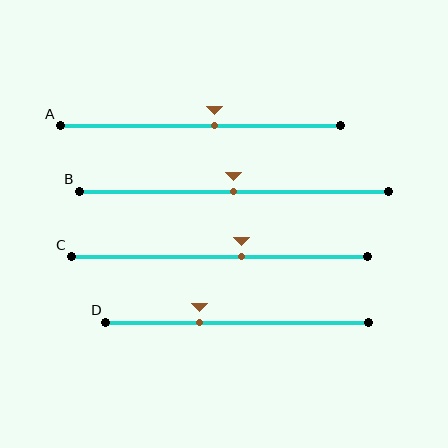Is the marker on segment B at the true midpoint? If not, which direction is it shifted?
Yes, the marker on segment B is at the true midpoint.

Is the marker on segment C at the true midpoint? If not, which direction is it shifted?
No, the marker on segment C is shifted to the right by about 7% of the segment length.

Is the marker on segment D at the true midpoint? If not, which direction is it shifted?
No, the marker on segment D is shifted to the left by about 14% of the segment length.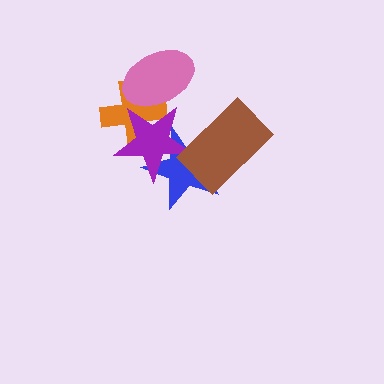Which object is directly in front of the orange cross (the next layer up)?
The pink ellipse is directly in front of the orange cross.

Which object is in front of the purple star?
The brown rectangle is in front of the purple star.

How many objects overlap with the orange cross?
2 objects overlap with the orange cross.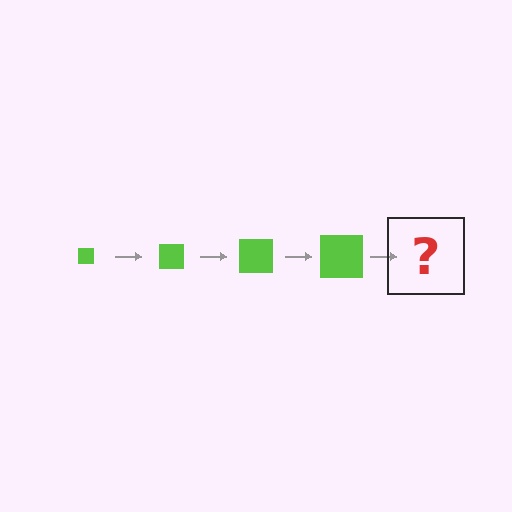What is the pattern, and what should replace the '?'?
The pattern is that the square gets progressively larger each step. The '?' should be a lime square, larger than the previous one.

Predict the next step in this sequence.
The next step is a lime square, larger than the previous one.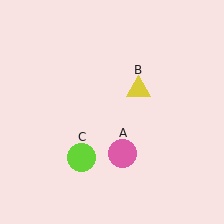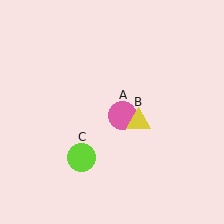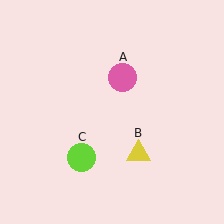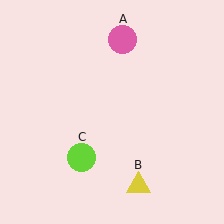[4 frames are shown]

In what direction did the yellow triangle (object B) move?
The yellow triangle (object B) moved down.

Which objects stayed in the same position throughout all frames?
Lime circle (object C) remained stationary.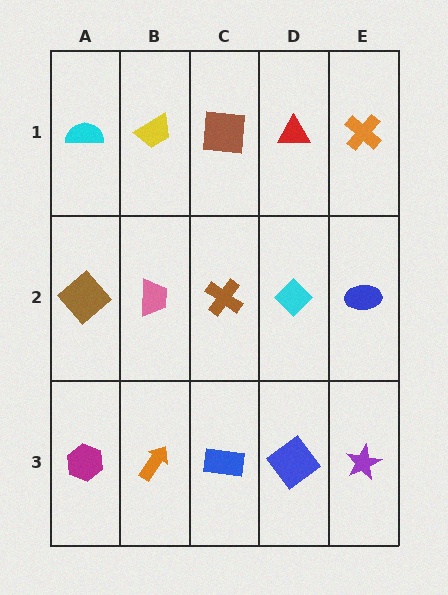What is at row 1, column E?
An orange cross.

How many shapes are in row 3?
5 shapes.